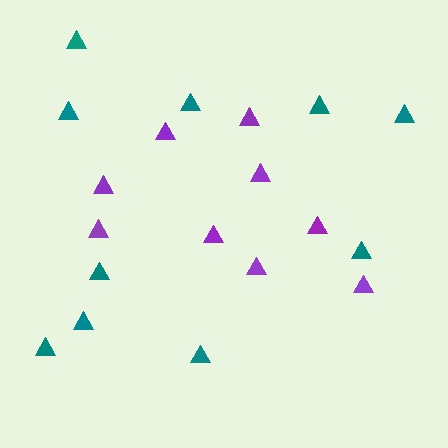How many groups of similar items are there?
There are 2 groups: one group of purple triangles (9) and one group of teal triangles (10).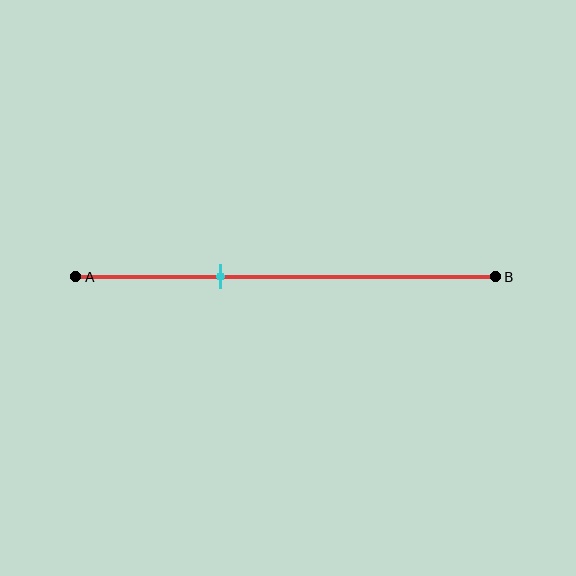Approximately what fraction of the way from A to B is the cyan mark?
The cyan mark is approximately 35% of the way from A to B.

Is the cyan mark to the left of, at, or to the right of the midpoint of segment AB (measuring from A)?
The cyan mark is to the left of the midpoint of segment AB.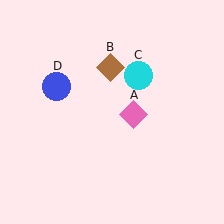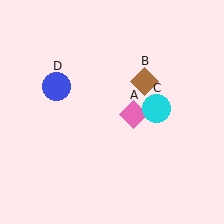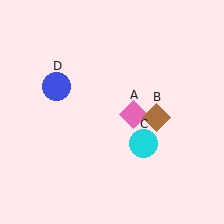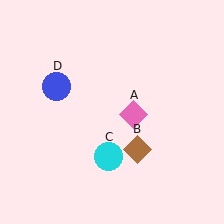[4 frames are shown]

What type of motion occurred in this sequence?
The brown diamond (object B), cyan circle (object C) rotated clockwise around the center of the scene.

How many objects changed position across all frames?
2 objects changed position: brown diamond (object B), cyan circle (object C).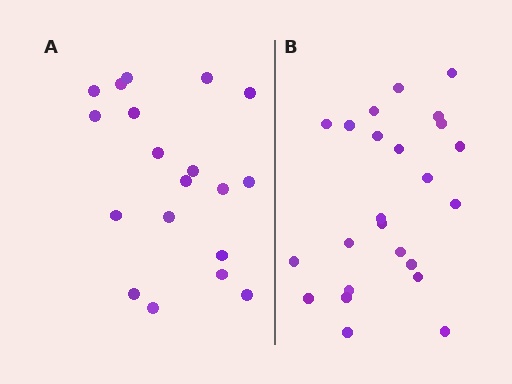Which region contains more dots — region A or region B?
Region B (the right region) has more dots.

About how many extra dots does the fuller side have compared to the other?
Region B has about 5 more dots than region A.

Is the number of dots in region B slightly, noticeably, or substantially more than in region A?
Region B has noticeably more, but not dramatically so. The ratio is roughly 1.3 to 1.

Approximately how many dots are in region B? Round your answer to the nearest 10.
About 20 dots. (The exact count is 24, which rounds to 20.)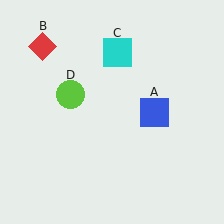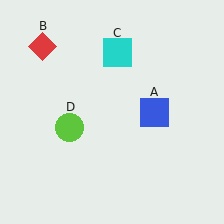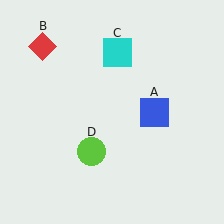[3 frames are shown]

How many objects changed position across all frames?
1 object changed position: lime circle (object D).